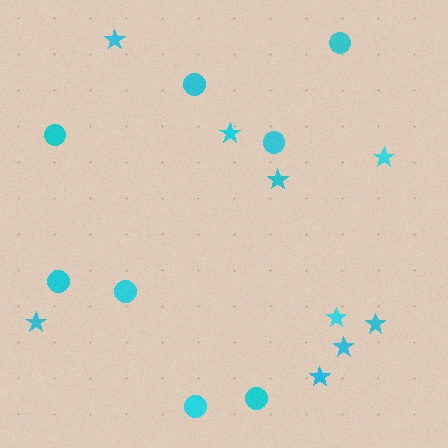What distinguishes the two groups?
There are 2 groups: one group of circles (8) and one group of stars (9).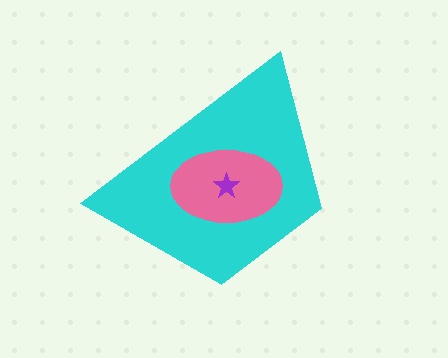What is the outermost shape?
The cyan trapezoid.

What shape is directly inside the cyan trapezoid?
The pink ellipse.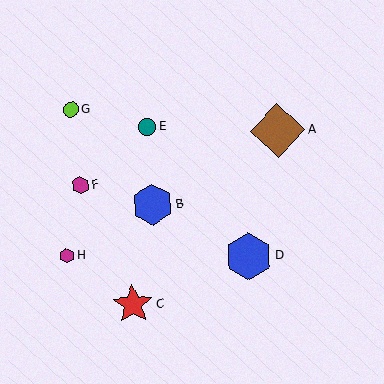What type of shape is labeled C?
Shape C is a red star.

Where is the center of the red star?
The center of the red star is at (133, 304).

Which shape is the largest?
The brown diamond (labeled A) is the largest.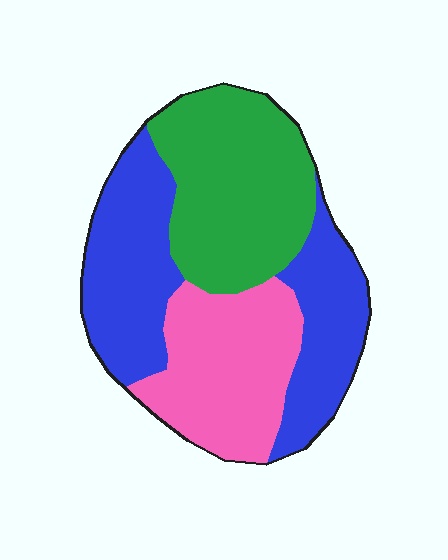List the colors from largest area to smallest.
From largest to smallest: blue, green, pink.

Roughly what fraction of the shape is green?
Green covers around 35% of the shape.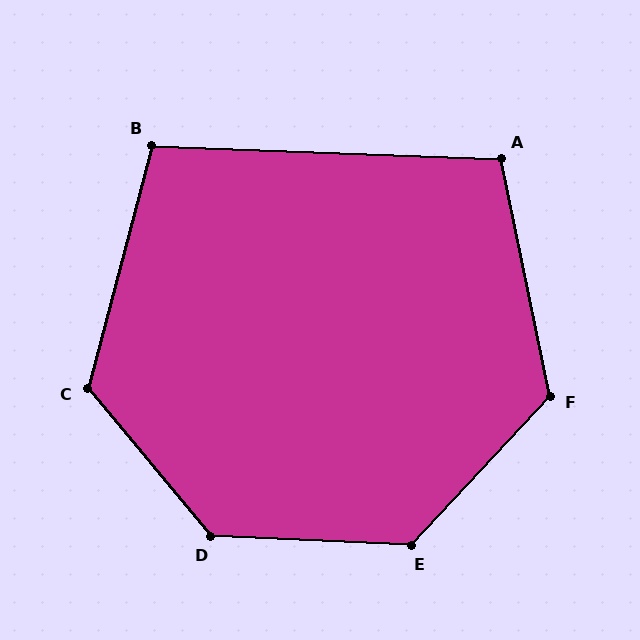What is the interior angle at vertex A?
Approximately 104 degrees (obtuse).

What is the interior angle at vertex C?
Approximately 125 degrees (obtuse).